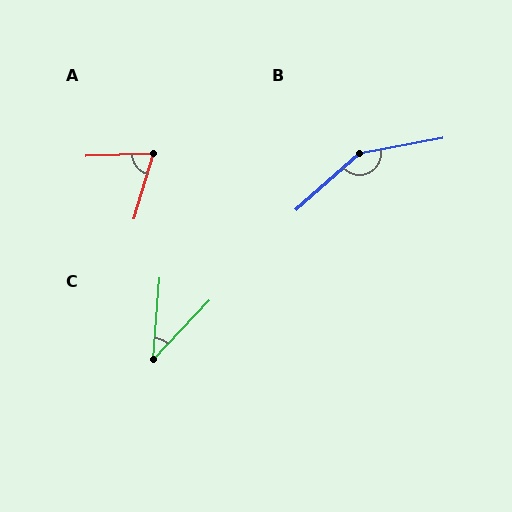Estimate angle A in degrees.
Approximately 71 degrees.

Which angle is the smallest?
C, at approximately 40 degrees.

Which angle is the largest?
B, at approximately 149 degrees.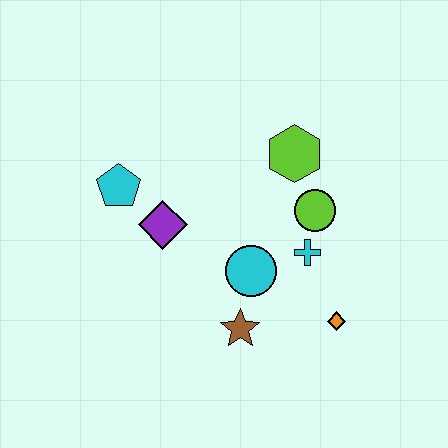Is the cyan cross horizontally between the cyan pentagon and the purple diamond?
No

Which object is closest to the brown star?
The cyan circle is closest to the brown star.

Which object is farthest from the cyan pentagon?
The orange diamond is farthest from the cyan pentagon.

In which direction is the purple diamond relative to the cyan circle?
The purple diamond is to the left of the cyan circle.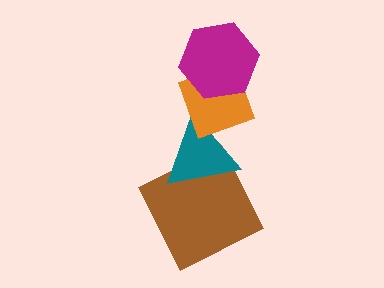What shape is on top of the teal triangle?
The orange diamond is on top of the teal triangle.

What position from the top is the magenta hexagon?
The magenta hexagon is 1st from the top.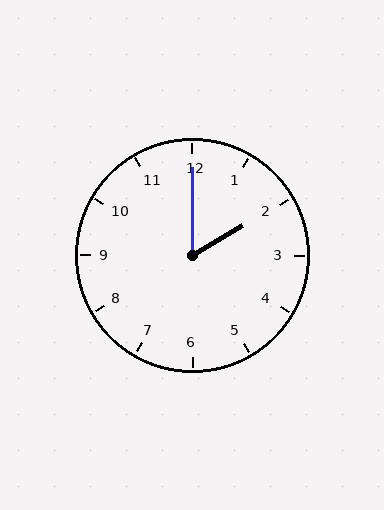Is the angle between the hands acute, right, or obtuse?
It is acute.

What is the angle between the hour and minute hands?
Approximately 60 degrees.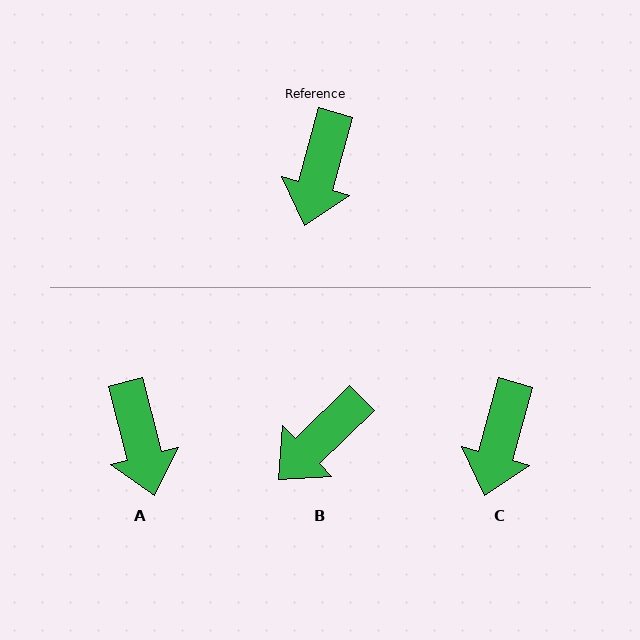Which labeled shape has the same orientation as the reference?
C.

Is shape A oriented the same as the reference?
No, it is off by about 30 degrees.